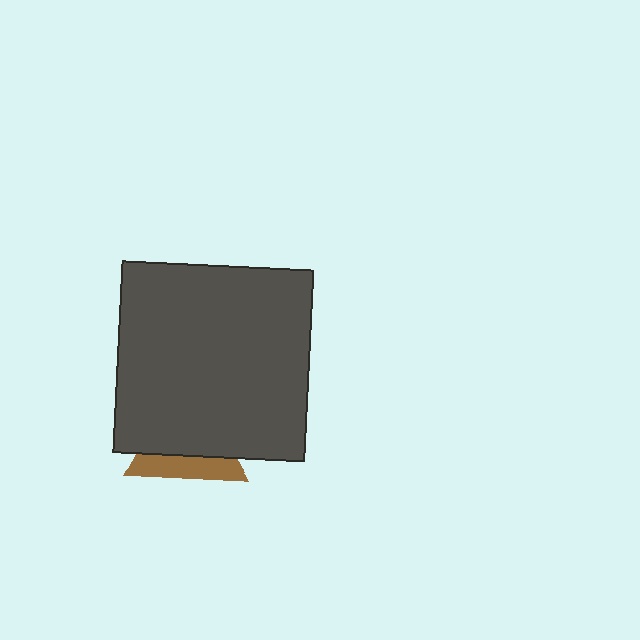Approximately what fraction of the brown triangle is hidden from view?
Roughly 64% of the brown triangle is hidden behind the dark gray square.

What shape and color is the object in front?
The object in front is a dark gray square.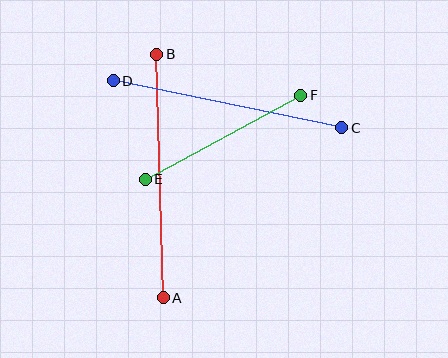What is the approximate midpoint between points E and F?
The midpoint is at approximately (223, 137) pixels.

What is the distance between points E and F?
The distance is approximately 177 pixels.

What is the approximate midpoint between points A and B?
The midpoint is at approximately (160, 176) pixels.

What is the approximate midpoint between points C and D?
The midpoint is at approximately (227, 104) pixels.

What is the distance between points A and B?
The distance is approximately 244 pixels.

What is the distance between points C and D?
The distance is approximately 233 pixels.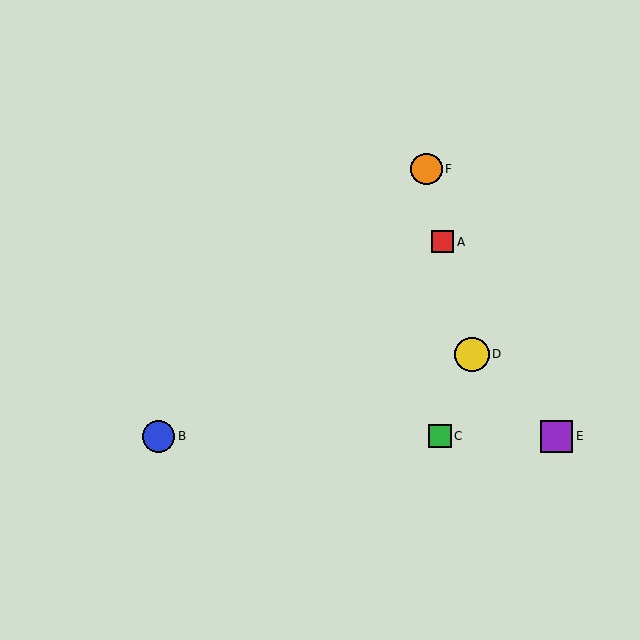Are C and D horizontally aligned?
No, C is at y≈436 and D is at y≈354.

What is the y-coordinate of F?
Object F is at y≈169.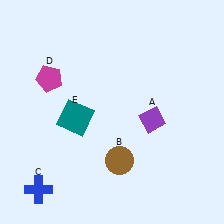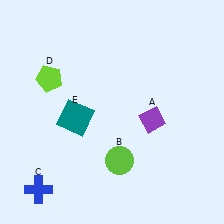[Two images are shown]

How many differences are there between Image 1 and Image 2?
There are 2 differences between the two images.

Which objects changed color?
B changed from brown to lime. D changed from magenta to lime.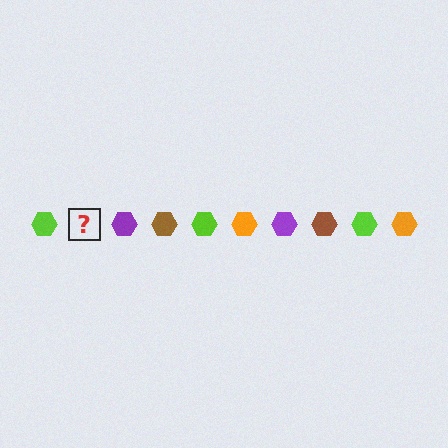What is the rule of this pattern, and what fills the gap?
The rule is that the pattern cycles through lime, orange, purple, brown hexagons. The gap should be filled with an orange hexagon.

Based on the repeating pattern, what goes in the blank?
The blank should be an orange hexagon.